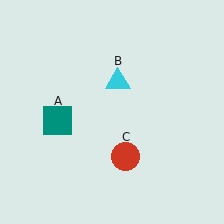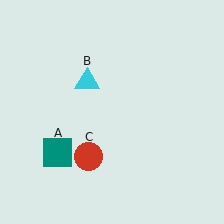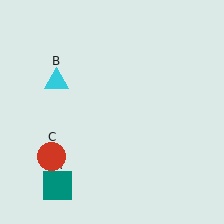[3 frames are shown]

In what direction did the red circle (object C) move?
The red circle (object C) moved left.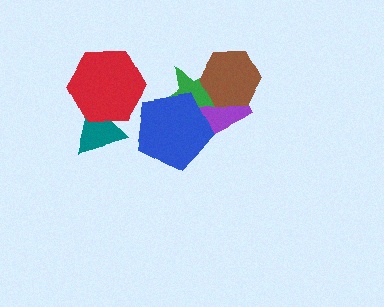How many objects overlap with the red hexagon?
1 object overlaps with the red hexagon.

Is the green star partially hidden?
Yes, it is partially covered by another shape.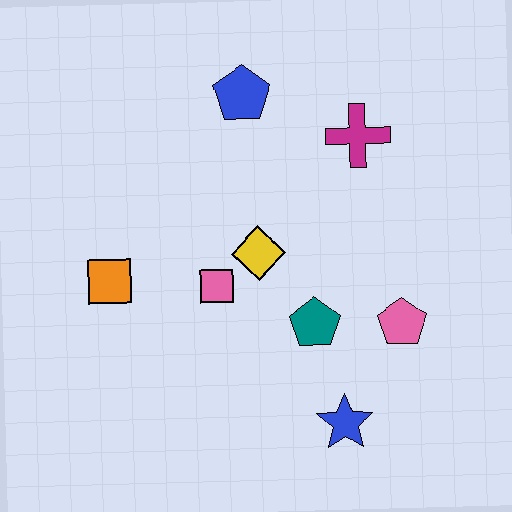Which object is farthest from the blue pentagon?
The blue star is farthest from the blue pentagon.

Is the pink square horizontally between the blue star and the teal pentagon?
No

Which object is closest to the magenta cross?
The blue pentagon is closest to the magenta cross.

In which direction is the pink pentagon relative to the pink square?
The pink pentagon is to the right of the pink square.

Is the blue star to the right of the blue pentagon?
Yes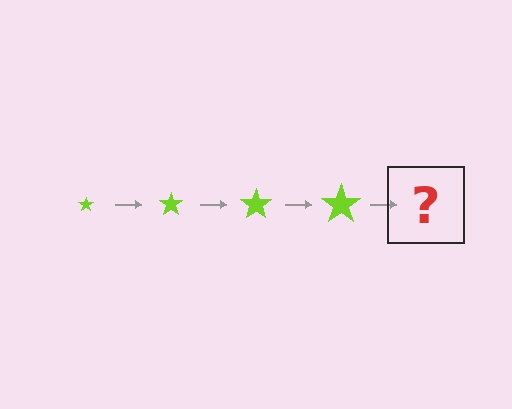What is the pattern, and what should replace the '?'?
The pattern is that the star gets progressively larger each step. The '?' should be a lime star, larger than the previous one.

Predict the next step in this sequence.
The next step is a lime star, larger than the previous one.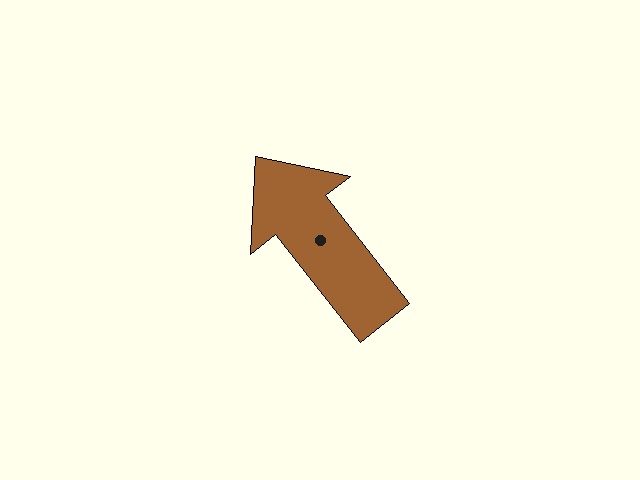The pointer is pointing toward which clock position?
Roughly 11 o'clock.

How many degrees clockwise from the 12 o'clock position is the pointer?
Approximately 322 degrees.